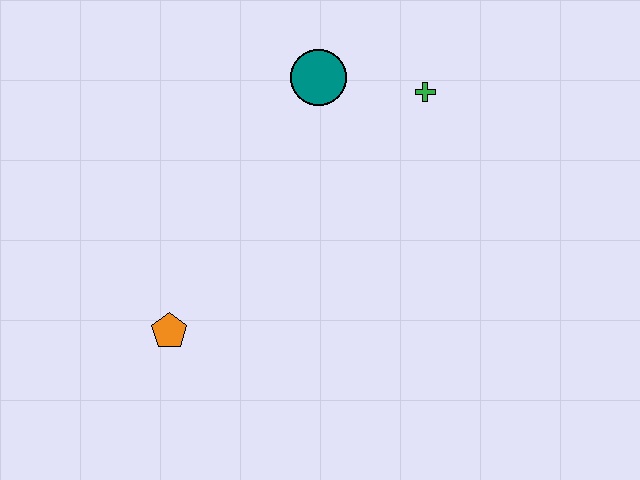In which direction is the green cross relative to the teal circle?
The green cross is to the right of the teal circle.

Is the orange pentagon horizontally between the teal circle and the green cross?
No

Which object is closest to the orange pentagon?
The teal circle is closest to the orange pentagon.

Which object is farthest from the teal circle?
The orange pentagon is farthest from the teal circle.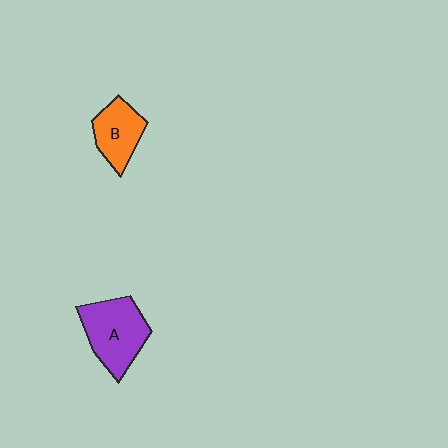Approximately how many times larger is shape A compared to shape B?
Approximately 1.5 times.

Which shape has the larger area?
Shape A (purple).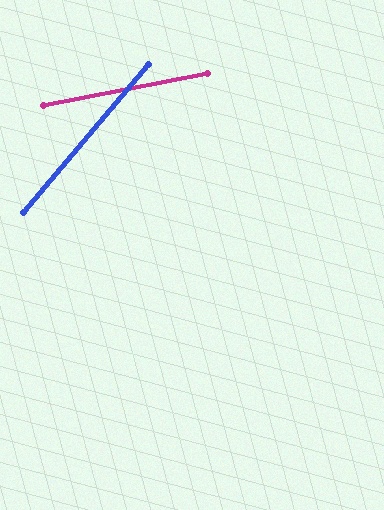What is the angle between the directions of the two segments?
Approximately 39 degrees.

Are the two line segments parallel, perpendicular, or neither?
Neither parallel nor perpendicular — they differ by about 39°.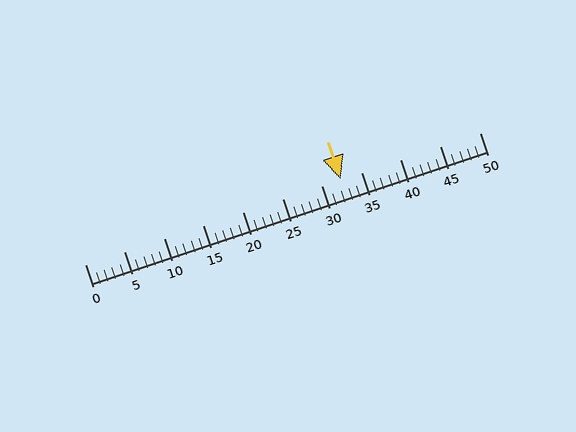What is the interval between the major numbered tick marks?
The major tick marks are spaced 5 units apart.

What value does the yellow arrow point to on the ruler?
The yellow arrow points to approximately 32.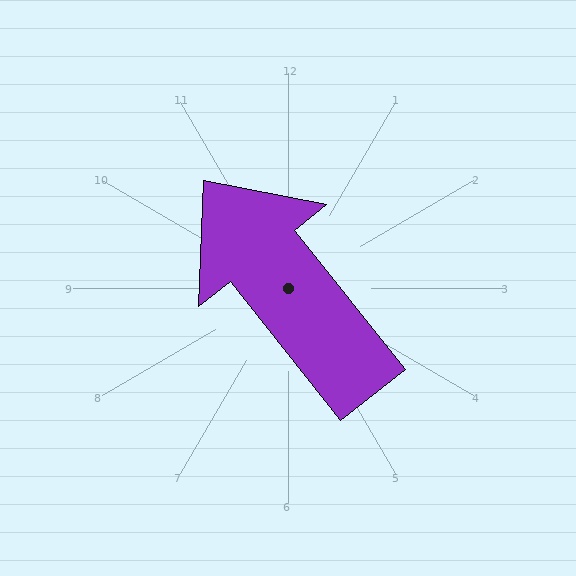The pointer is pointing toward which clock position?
Roughly 11 o'clock.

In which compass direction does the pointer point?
Northwest.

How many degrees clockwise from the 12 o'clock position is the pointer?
Approximately 322 degrees.